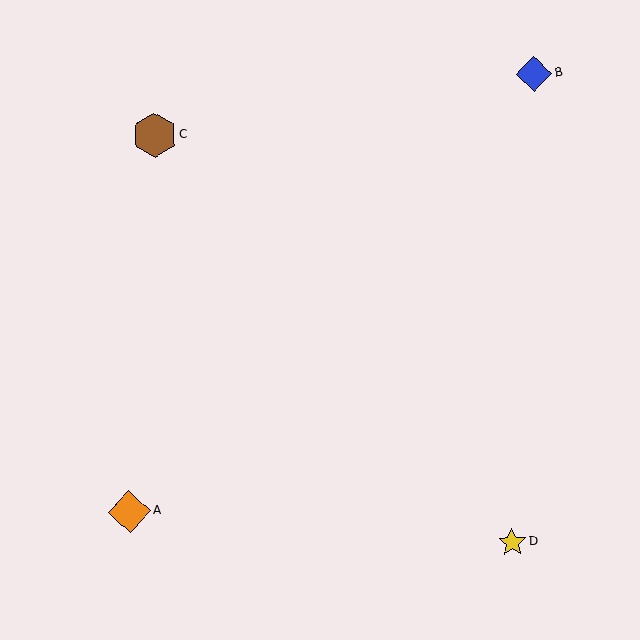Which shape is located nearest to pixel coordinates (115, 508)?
The orange diamond (labeled A) at (129, 511) is nearest to that location.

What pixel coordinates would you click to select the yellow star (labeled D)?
Click at (512, 542) to select the yellow star D.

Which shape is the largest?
The brown hexagon (labeled C) is the largest.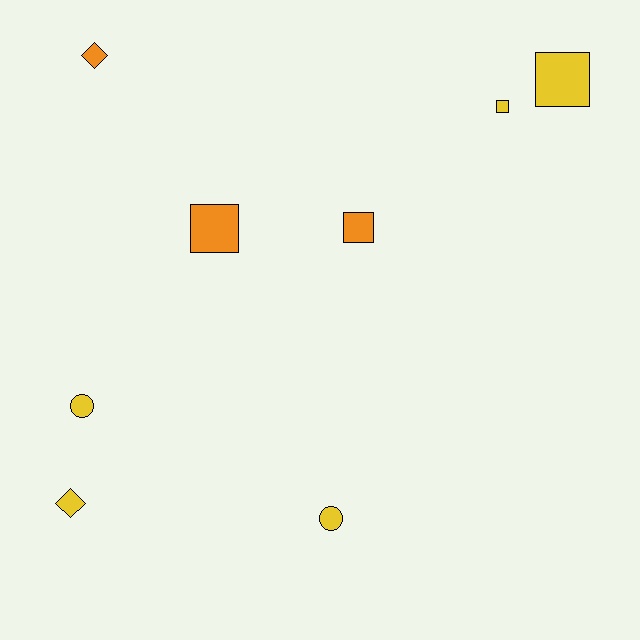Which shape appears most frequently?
Square, with 4 objects.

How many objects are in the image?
There are 8 objects.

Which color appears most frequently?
Yellow, with 5 objects.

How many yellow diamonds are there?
There is 1 yellow diamond.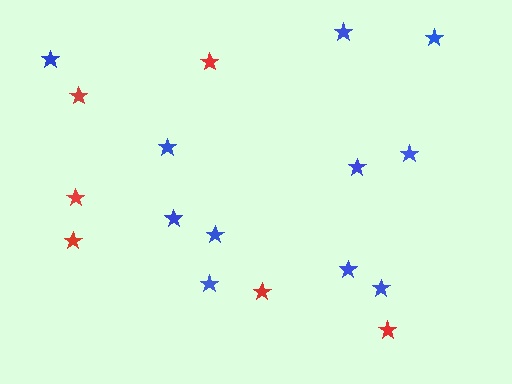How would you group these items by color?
There are 2 groups: one group of red stars (6) and one group of blue stars (11).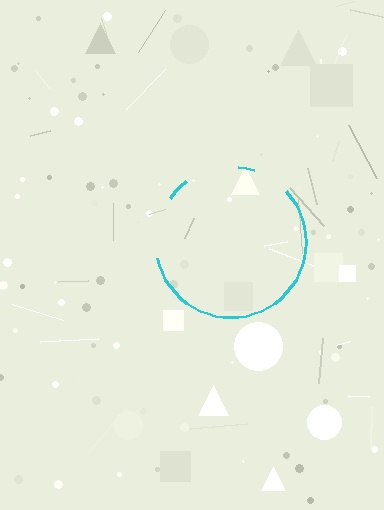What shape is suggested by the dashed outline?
The dashed outline suggests a circle.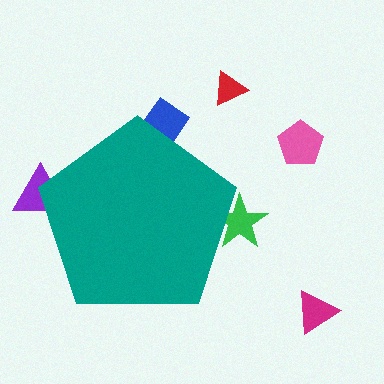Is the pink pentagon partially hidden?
No, the pink pentagon is fully visible.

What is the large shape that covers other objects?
A teal pentagon.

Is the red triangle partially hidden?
No, the red triangle is fully visible.